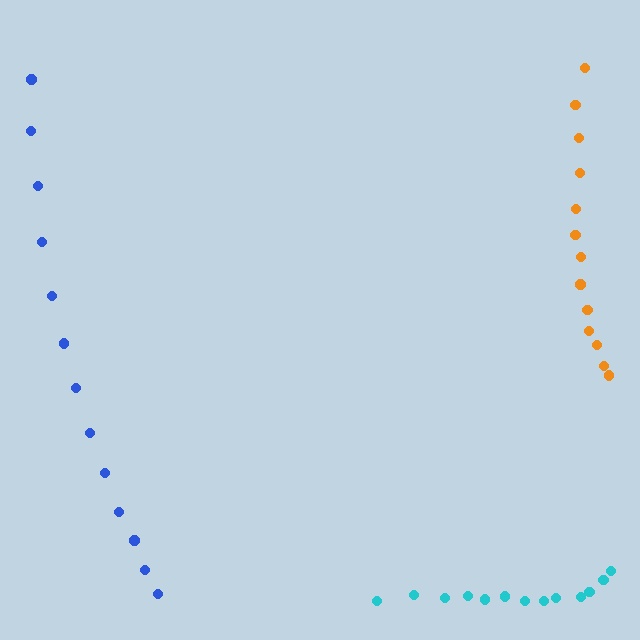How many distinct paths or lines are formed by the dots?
There are 3 distinct paths.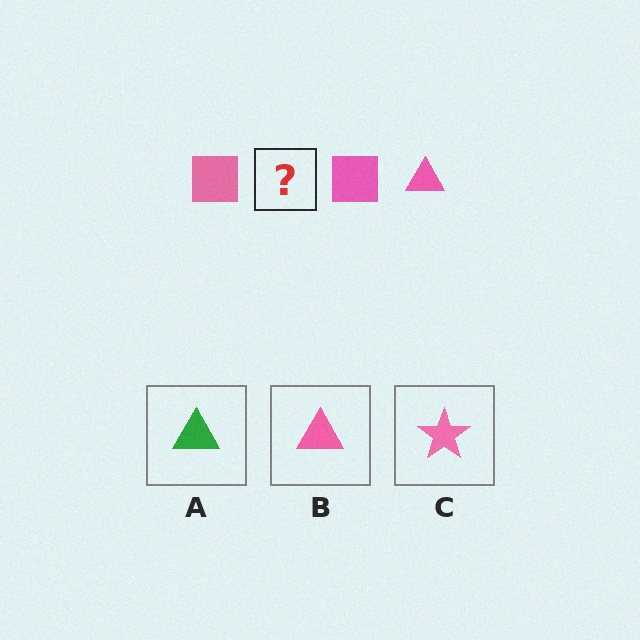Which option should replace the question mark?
Option B.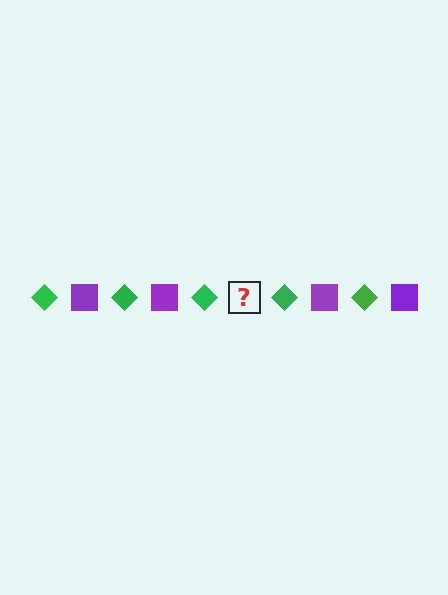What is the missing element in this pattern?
The missing element is a purple square.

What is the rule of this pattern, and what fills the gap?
The rule is that the pattern alternates between green diamond and purple square. The gap should be filled with a purple square.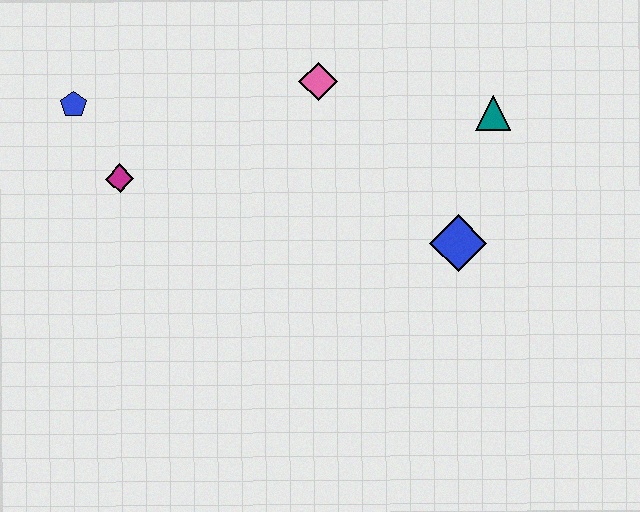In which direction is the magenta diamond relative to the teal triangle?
The magenta diamond is to the left of the teal triangle.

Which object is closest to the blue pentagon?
The magenta diamond is closest to the blue pentagon.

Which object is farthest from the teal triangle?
The blue pentagon is farthest from the teal triangle.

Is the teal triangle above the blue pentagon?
No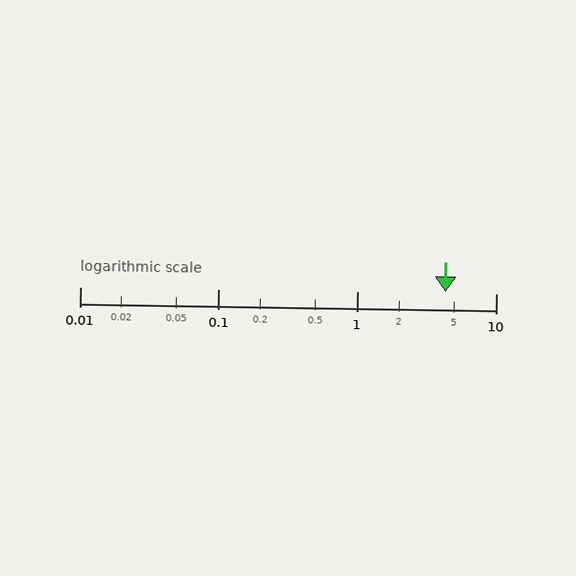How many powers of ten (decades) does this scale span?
The scale spans 3 decades, from 0.01 to 10.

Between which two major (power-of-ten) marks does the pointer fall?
The pointer is between 1 and 10.